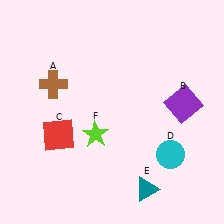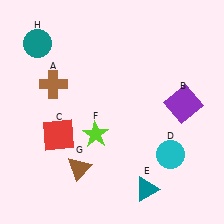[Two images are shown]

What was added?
A brown triangle (G), a teal circle (H) were added in Image 2.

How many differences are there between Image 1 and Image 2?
There are 2 differences between the two images.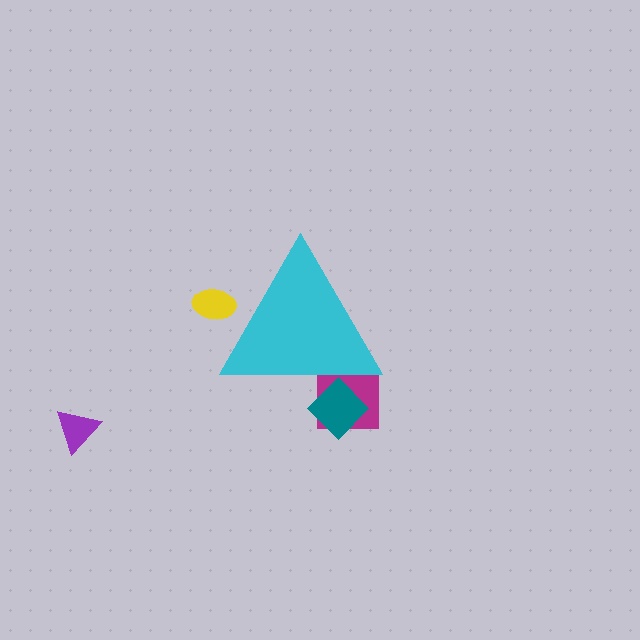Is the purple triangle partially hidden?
No, the purple triangle is fully visible.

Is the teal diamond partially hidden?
Yes, the teal diamond is partially hidden behind the cyan triangle.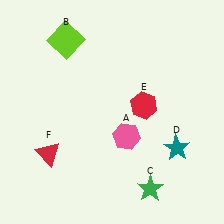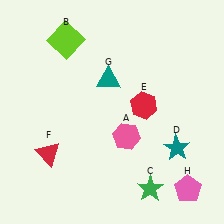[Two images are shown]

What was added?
A teal triangle (G), a pink pentagon (H) were added in Image 2.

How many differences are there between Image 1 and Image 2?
There are 2 differences between the two images.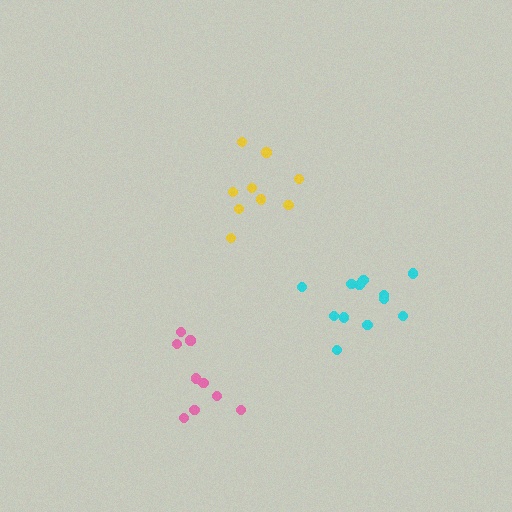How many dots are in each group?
Group 1: 9 dots, Group 2: 9 dots, Group 3: 12 dots (30 total).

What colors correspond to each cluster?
The clusters are colored: pink, yellow, cyan.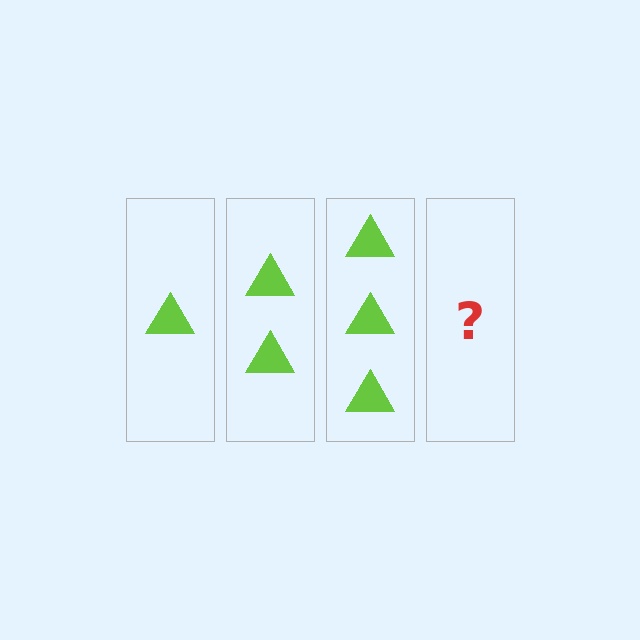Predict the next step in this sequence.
The next step is 4 triangles.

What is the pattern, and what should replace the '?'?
The pattern is that each step adds one more triangle. The '?' should be 4 triangles.